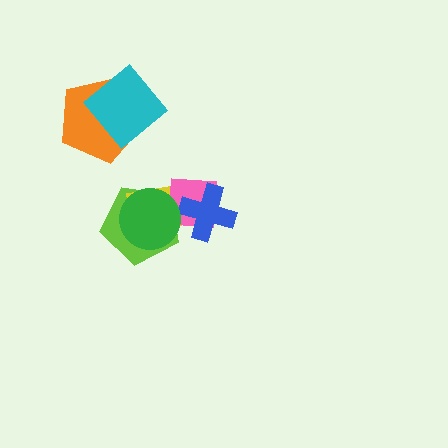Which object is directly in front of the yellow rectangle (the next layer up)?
The pink square is directly in front of the yellow rectangle.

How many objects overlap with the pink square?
4 objects overlap with the pink square.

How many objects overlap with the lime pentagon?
3 objects overlap with the lime pentagon.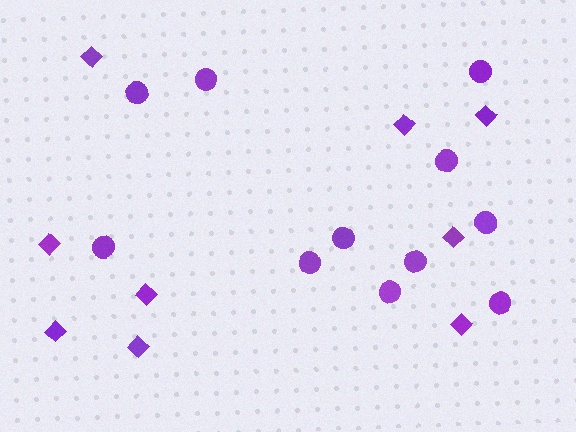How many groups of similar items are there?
There are 2 groups: one group of circles (11) and one group of diamonds (9).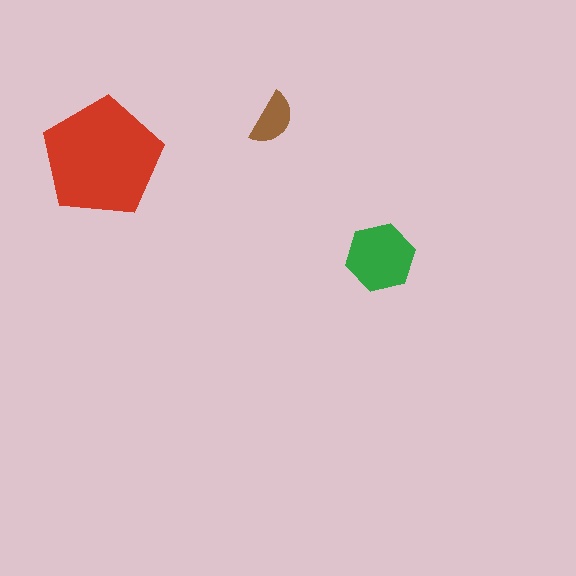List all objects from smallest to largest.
The brown semicircle, the green hexagon, the red pentagon.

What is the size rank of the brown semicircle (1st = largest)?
3rd.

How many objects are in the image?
There are 3 objects in the image.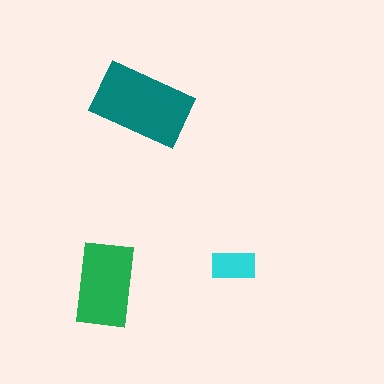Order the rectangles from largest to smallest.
the teal one, the green one, the cyan one.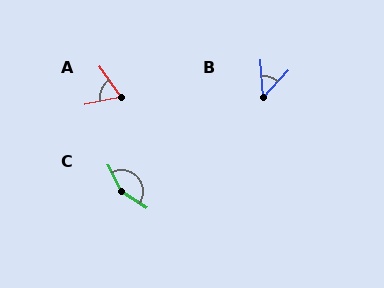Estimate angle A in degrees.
Approximately 66 degrees.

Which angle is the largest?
C, at approximately 151 degrees.